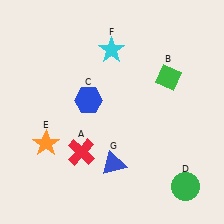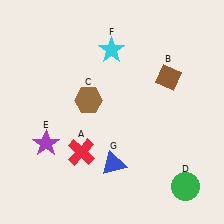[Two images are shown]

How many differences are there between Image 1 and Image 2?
There are 3 differences between the two images.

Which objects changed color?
B changed from green to brown. C changed from blue to brown. E changed from orange to purple.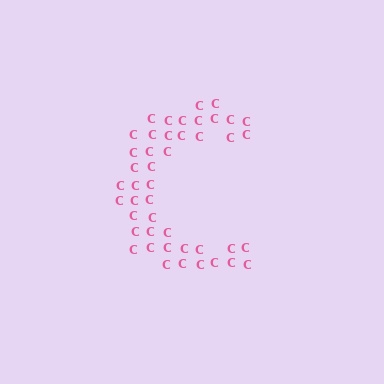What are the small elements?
The small elements are letter C's.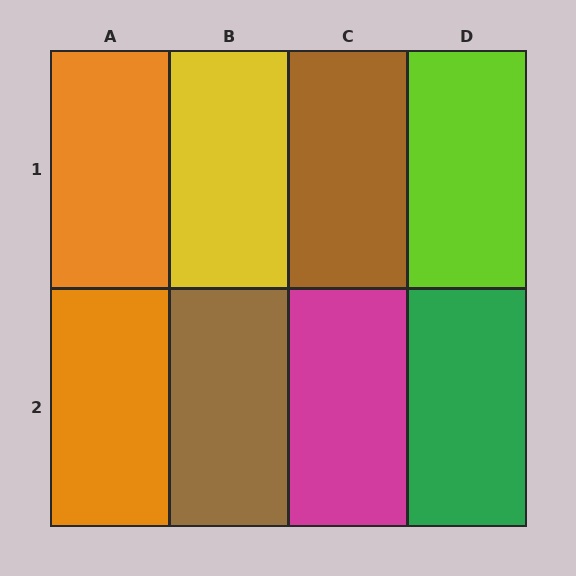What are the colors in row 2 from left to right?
Orange, brown, magenta, green.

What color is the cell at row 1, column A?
Orange.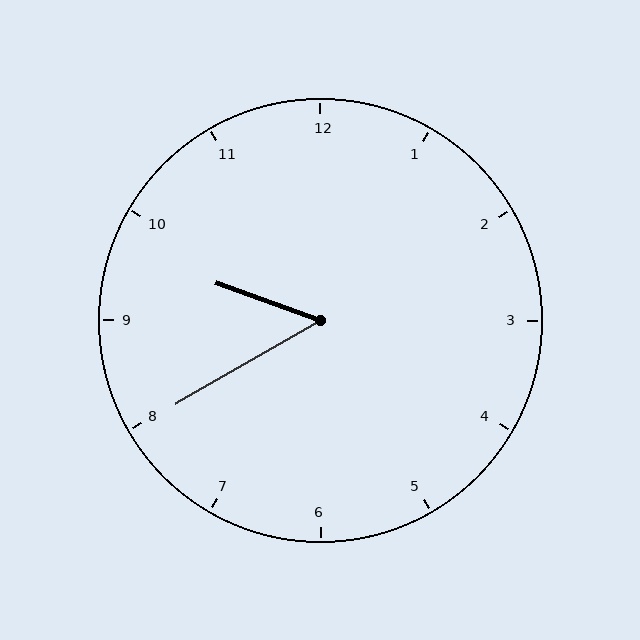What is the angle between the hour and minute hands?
Approximately 50 degrees.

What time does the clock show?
9:40.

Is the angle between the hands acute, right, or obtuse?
It is acute.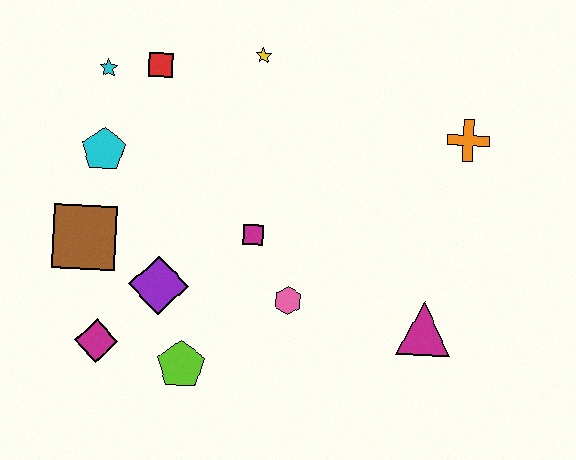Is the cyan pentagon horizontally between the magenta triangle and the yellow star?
No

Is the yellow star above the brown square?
Yes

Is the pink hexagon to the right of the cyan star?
Yes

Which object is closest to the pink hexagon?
The magenta square is closest to the pink hexagon.